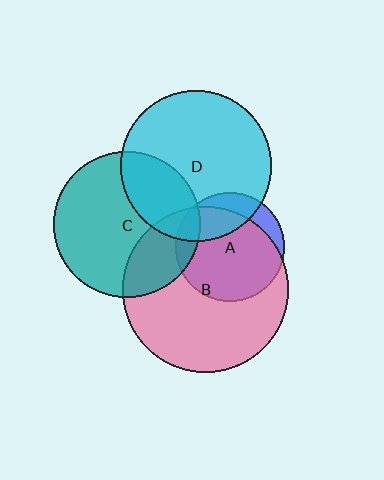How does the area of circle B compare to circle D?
Approximately 1.2 times.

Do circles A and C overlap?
Yes.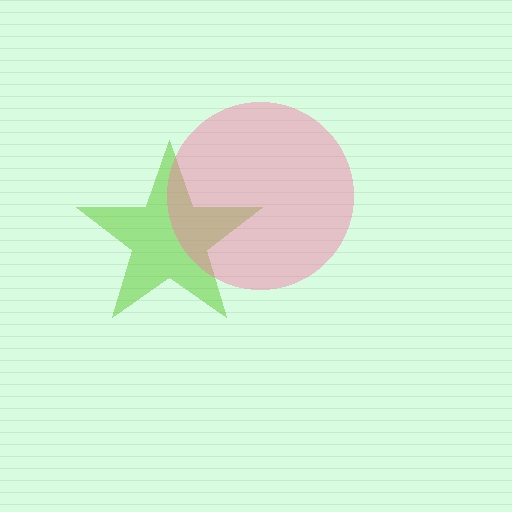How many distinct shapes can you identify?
There are 2 distinct shapes: a lime star, a pink circle.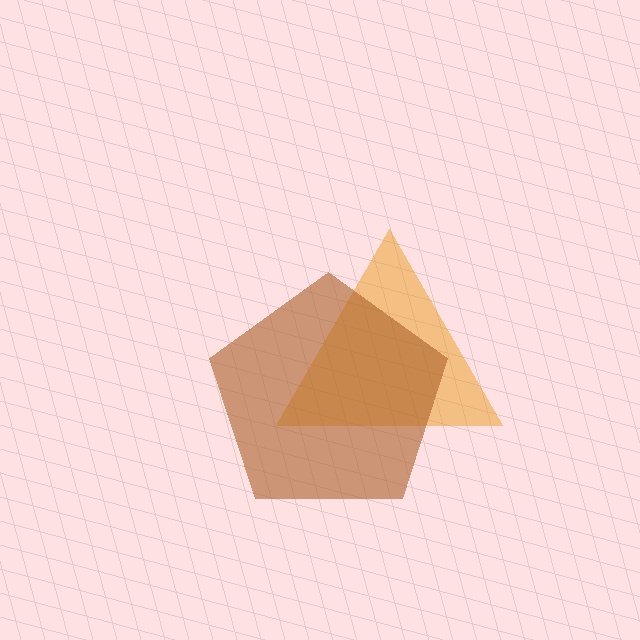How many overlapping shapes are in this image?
There are 2 overlapping shapes in the image.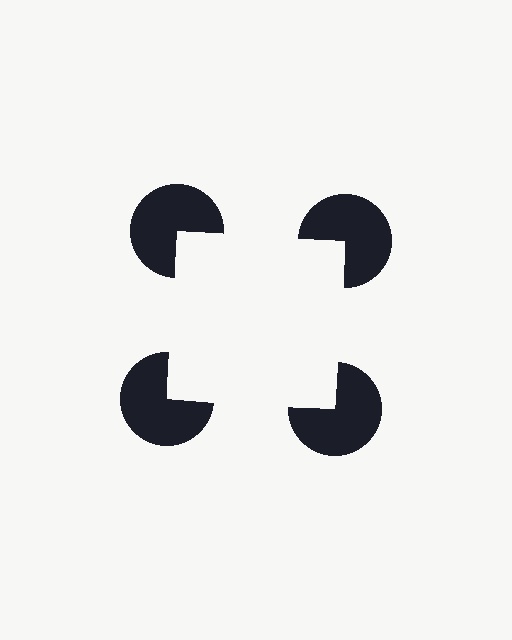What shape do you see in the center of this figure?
An illusory square — its edges are inferred from the aligned wedge cuts in the pac-man discs, not physically drawn.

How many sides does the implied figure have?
4 sides.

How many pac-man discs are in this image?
There are 4 — one at each vertex of the illusory square.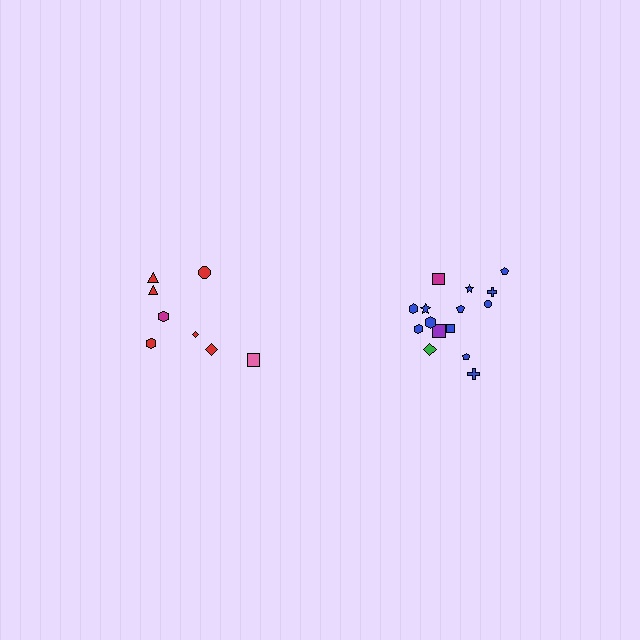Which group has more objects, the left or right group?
The right group.